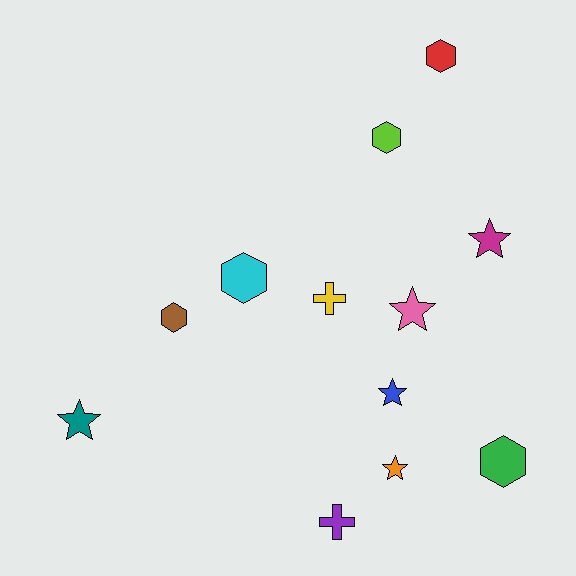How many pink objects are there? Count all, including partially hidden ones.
There is 1 pink object.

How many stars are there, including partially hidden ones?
There are 5 stars.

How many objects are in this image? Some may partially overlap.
There are 12 objects.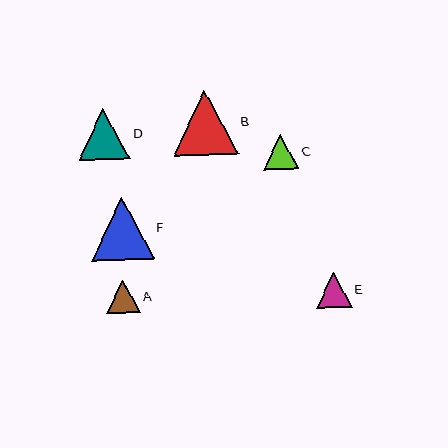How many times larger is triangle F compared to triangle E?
Triangle F is approximately 1.8 times the size of triangle E.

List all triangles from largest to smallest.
From largest to smallest: B, F, D, E, C, A.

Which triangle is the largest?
Triangle B is the largest with a size of approximately 65 pixels.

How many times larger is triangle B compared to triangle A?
Triangle B is approximately 1.9 times the size of triangle A.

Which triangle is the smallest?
Triangle A is the smallest with a size of approximately 33 pixels.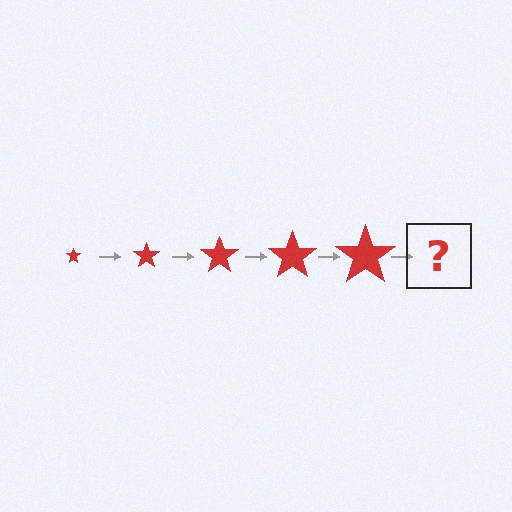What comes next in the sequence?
The next element should be a red star, larger than the previous one.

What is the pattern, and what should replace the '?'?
The pattern is that the star gets progressively larger each step. The '?' should be a red star, larger than the previous one.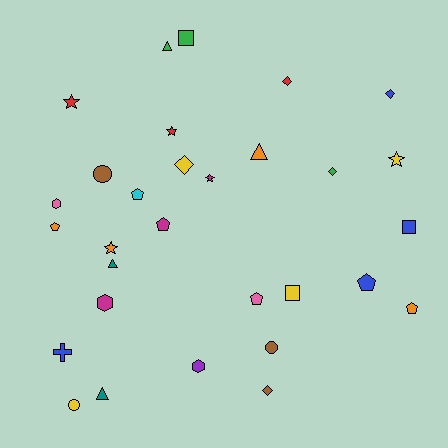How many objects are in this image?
There are 30 objects.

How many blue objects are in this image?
There are 4 blue objects.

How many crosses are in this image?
There is 1 cross.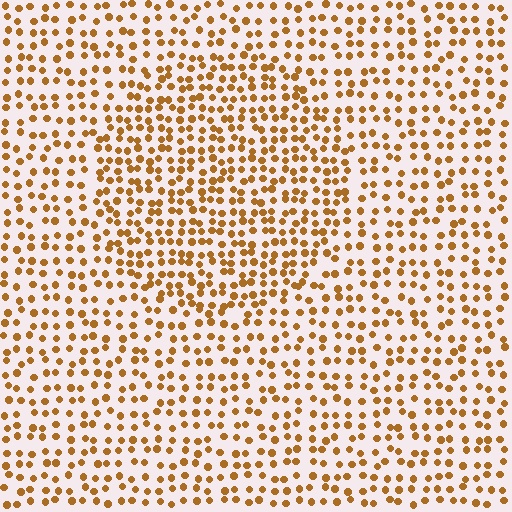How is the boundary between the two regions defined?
The boundary is defined by a change in element density (approximately 1.5x ratio). All elements are the same color, size, and shape.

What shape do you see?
I see a circle.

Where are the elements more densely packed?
The elements are more densely packed inside the circle boundary.